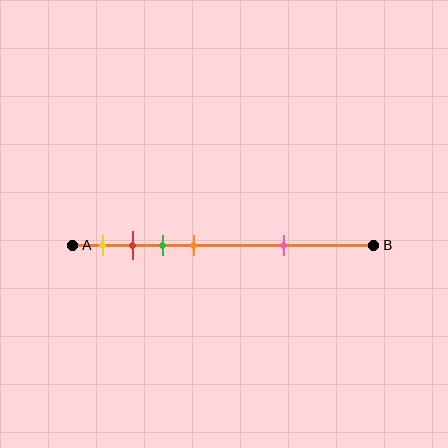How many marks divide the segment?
There are 5 marks dividing the segment.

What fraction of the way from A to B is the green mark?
The green mark is approximately 30% (0.3) of the way from A to B.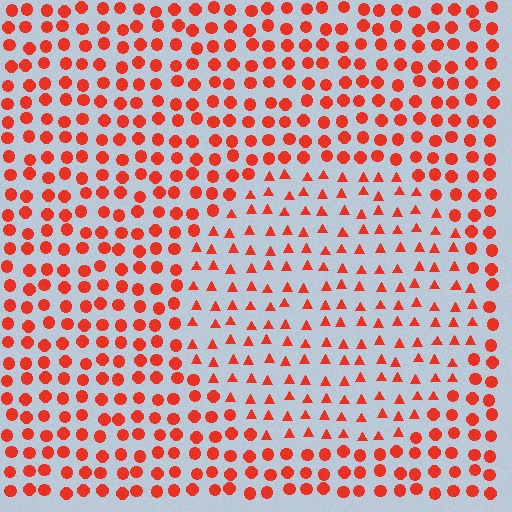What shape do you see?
I see a circle.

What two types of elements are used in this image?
The image uses triangles inside the circle region and circles outside it.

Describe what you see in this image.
The image is filled with small red elements arranged in a uniform grid. A circle-shaped region contains triangles, while the surrounding area contains circles. The boundary is defined purely by the change in element shape.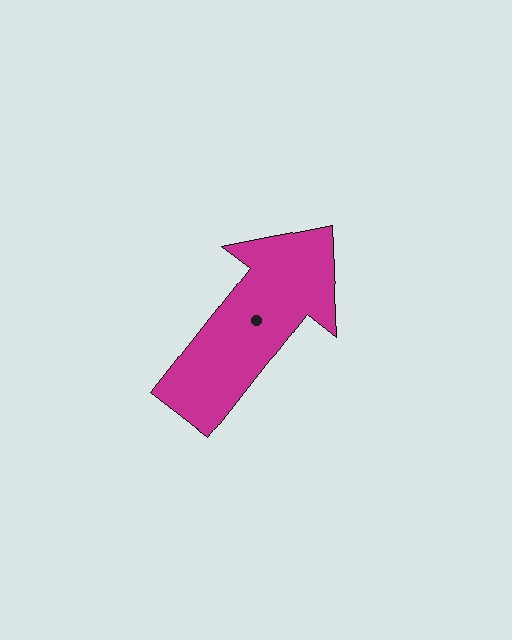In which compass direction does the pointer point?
Northeast.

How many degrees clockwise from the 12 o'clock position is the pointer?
Approximately 38 degrees.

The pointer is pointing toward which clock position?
Roughly 1 o'clock.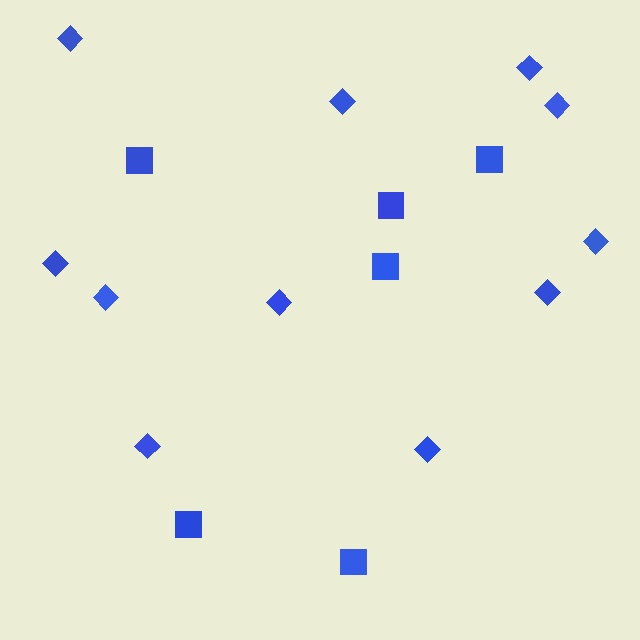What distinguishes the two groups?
There are 2 groups: one group of squares (6) and one group of diamonds (11).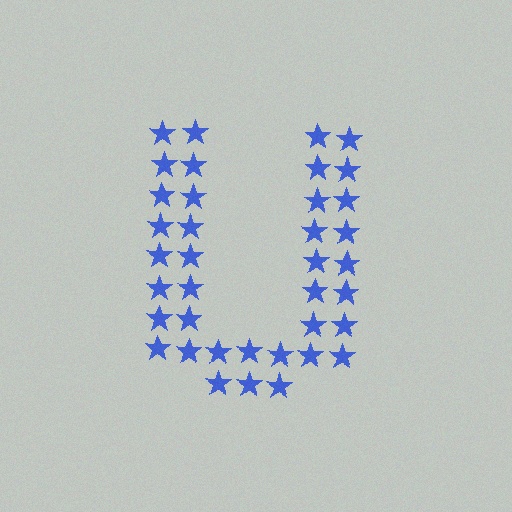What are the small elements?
The small elements are stars.